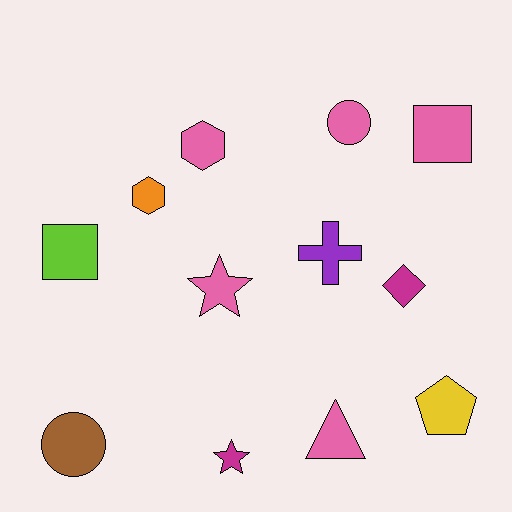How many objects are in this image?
There are 12 objects.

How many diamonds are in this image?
There is 1 diamond.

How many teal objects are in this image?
There are no teal objects.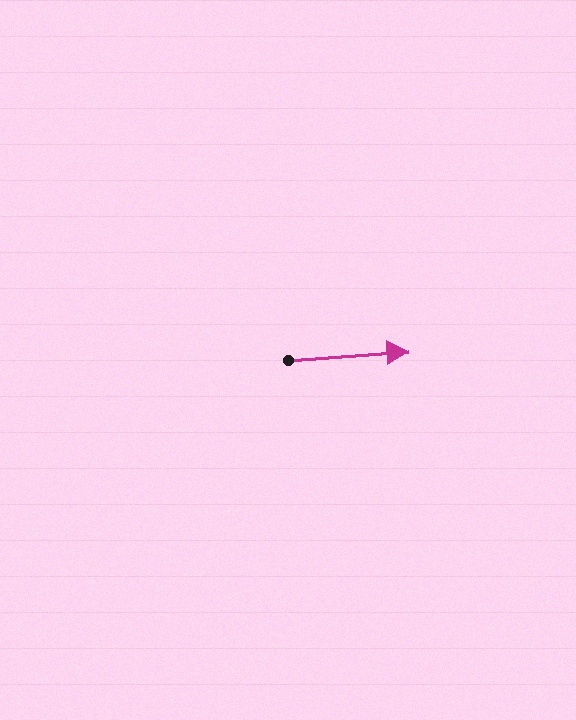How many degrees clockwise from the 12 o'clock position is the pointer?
Approximately 86 degrees.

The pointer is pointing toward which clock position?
Roughly 3 o'clock.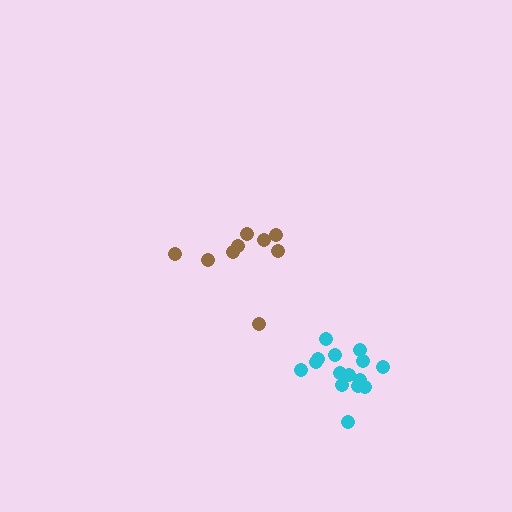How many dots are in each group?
Group 1: 9 dots, Group 2: 15 dots (24 total).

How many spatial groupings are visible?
There are 2 spatial groupings.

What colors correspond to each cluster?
The clusters are colored: brown, cyan.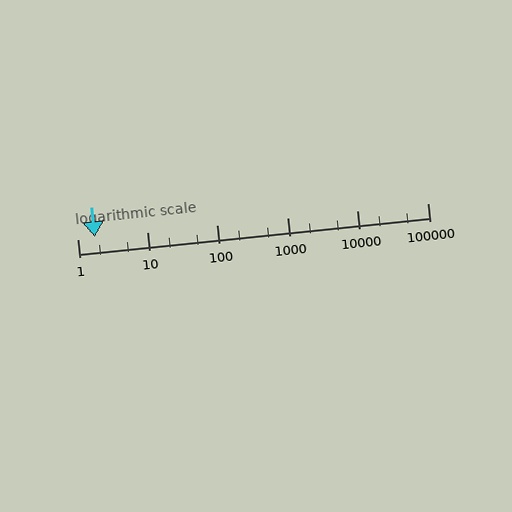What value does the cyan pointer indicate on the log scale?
The pointer indicates approximately 1.8.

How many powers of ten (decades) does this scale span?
The scale spans 5 decades, from 1 to 100000.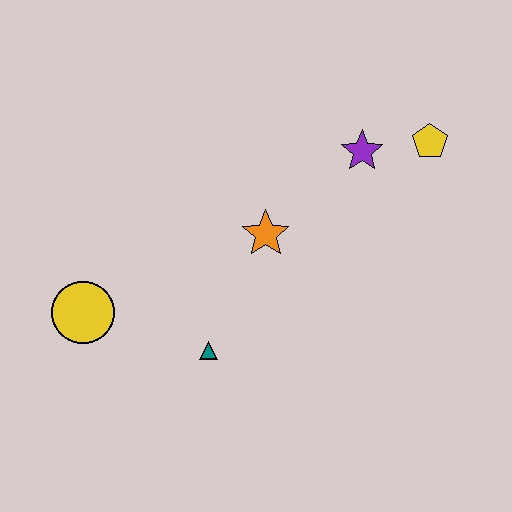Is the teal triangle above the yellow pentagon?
No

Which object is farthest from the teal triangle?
The yellow pentagon is farthest from the teal triangle.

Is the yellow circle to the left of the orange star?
Yes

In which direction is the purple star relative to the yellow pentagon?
The purple star is to the left of the yellow pentagon.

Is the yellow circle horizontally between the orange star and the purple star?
No